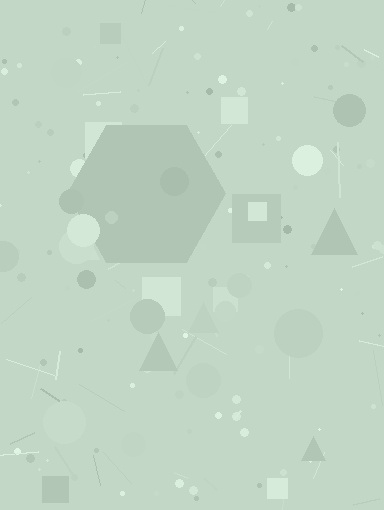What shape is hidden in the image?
A hexagon is hidden in the image.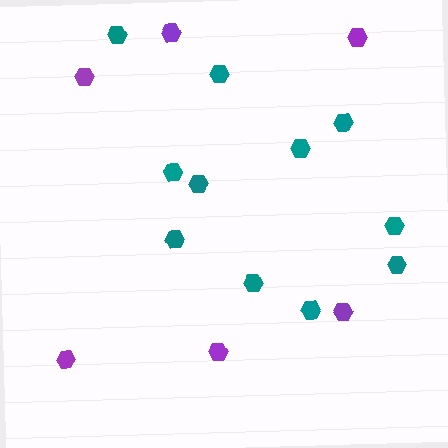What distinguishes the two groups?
There are 2 groups: one group of teal hexagons (11) and one group of purple hexagons (6).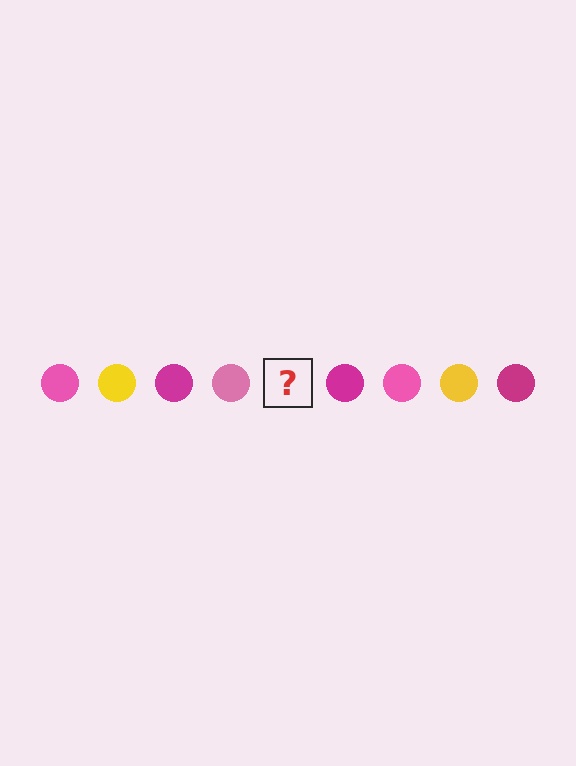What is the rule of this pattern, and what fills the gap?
The rule is that the pattern cycles through pink, yellow, magenta circles. The gap should be filled with a yellow circle.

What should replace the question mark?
The question mark should be replaced with a yellow circle.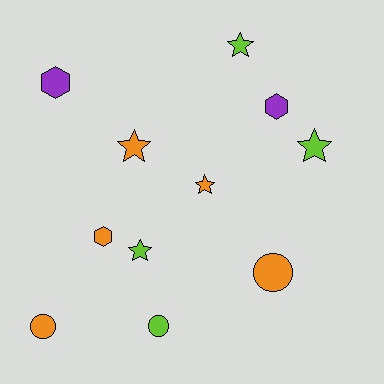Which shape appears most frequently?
Star, with 5 objects.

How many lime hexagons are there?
There are no lime hexagons.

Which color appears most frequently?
Orange, with 5 objects.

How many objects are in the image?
There are 11 objects.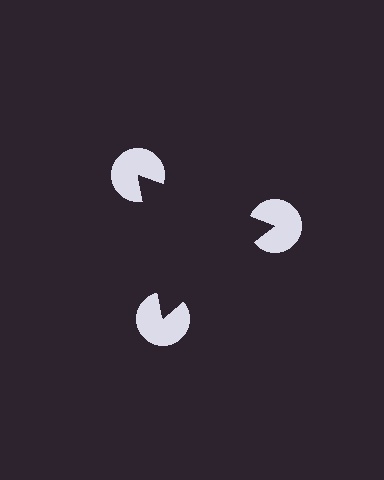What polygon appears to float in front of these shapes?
An illusory triangle — its edges are inferred from the aligned wedge cuts in the pac-man discs, not physically drawn.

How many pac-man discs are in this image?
There are 3 — one at each vertex of the illusory triangle.